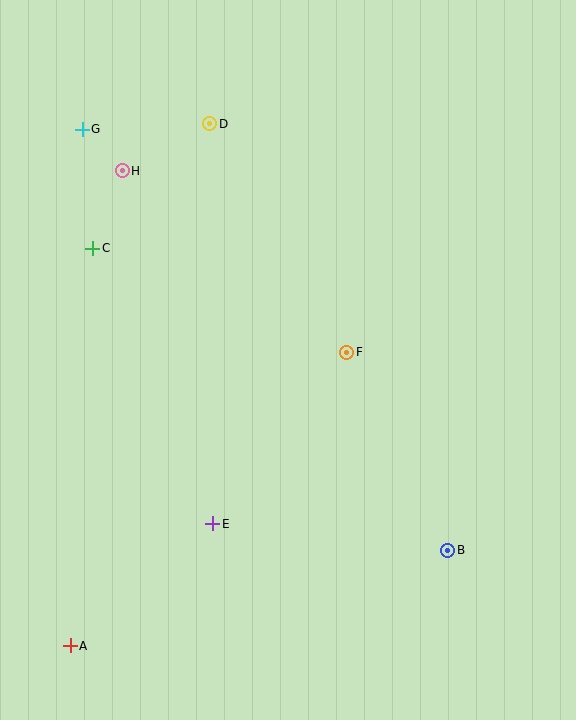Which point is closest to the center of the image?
Point F at (347, 352) is closest to the center.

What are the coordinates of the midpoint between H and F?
The midpoint between H and F is at (234, 261).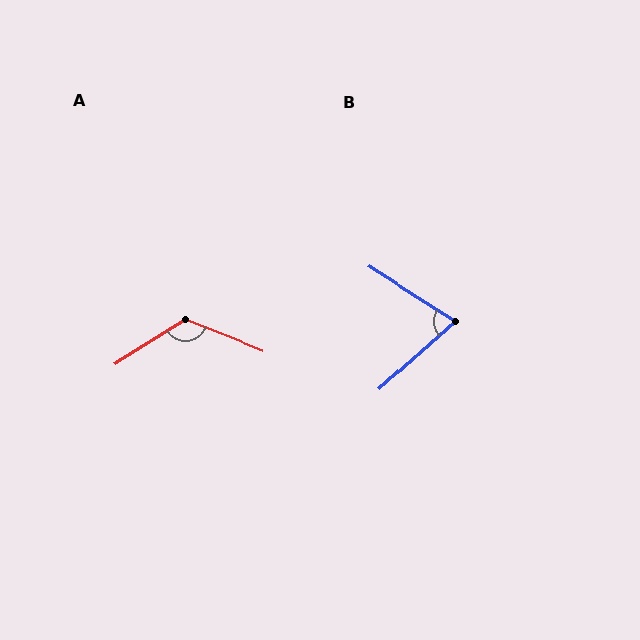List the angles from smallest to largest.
B (74°), A (126°).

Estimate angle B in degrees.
Approximately 74 degrees.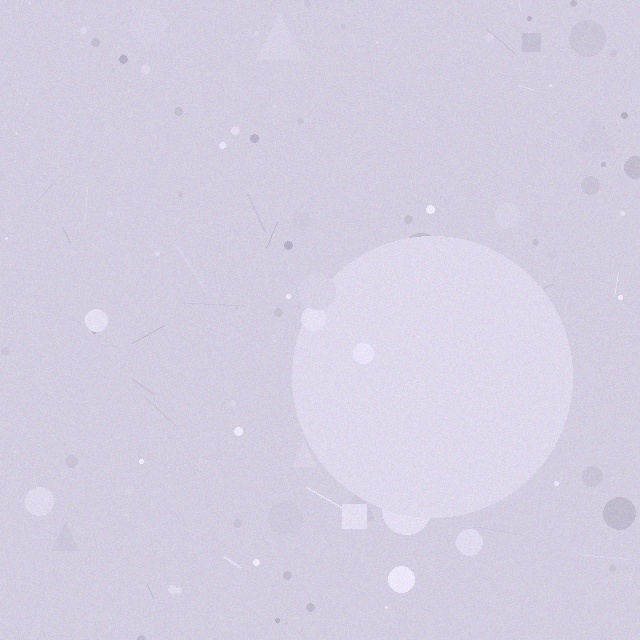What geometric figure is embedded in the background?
A circle is embedded in the background.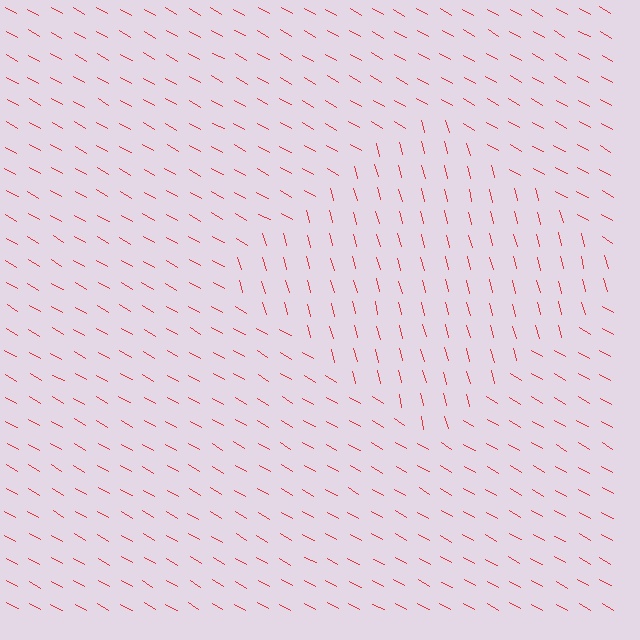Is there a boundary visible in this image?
Yes, there is a texture boundary formed by a change in line orientation.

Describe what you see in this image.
The image is filled with small red line segments. A diamond region in the image has lines oriented differently from the surrounding lines, creating a visible texture boundary.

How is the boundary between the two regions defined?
The boundary is defined purely by a change in line orientation (approximately 45 degrees difference). All lines are the same color and thickness.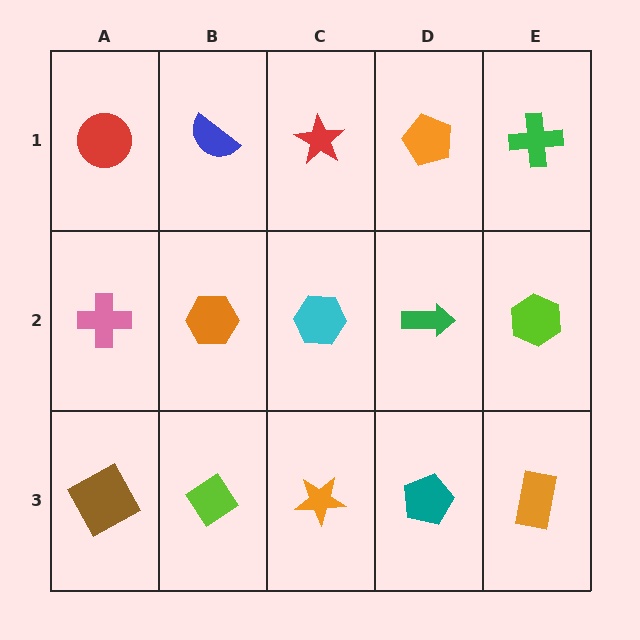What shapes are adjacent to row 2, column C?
A red star (row 1, column C), an orange star (row 3, column C), an orange hexagon (row 2, column B), a green arrow (row 2, column D).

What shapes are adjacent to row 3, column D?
A green arrow (row 2, column D), an orange star (row 3, column C), an orange rectangle (row 3, column E).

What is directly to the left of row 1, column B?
A red circle.